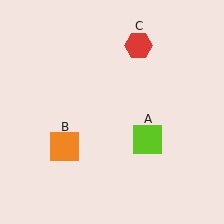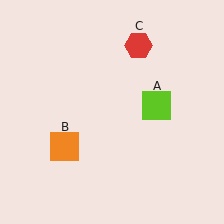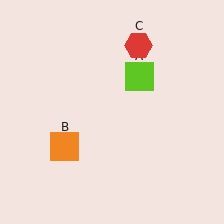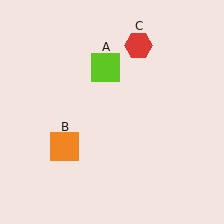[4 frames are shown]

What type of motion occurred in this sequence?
The lime square (object A) rotated counterclockwise around the center of the scene.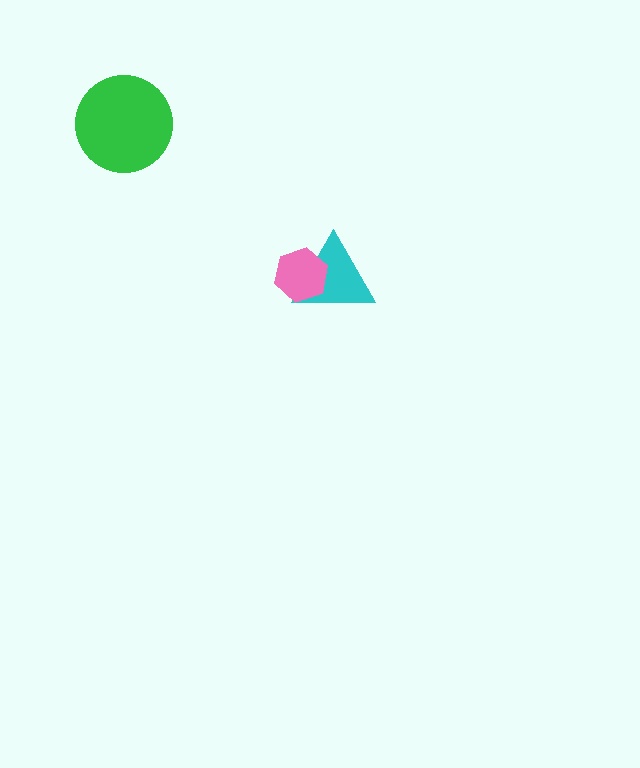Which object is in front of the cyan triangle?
The pink hexagon is in front of the cyan triangle.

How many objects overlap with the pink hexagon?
1 object overlaps with the pink hexagon.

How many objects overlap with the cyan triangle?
1 object overlaps with the cyan triangle.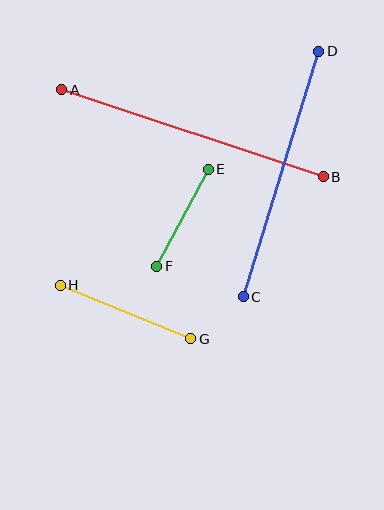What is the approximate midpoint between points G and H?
The midpoint is at approximately (125, 312) pixels.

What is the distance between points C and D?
The distance is approximately 257 pixels.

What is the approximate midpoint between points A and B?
The midpoint is at approximately (192, 133) pixels.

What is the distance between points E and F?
The distance is approximately 109 pixels.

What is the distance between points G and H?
The distance is approximately 141 pixels.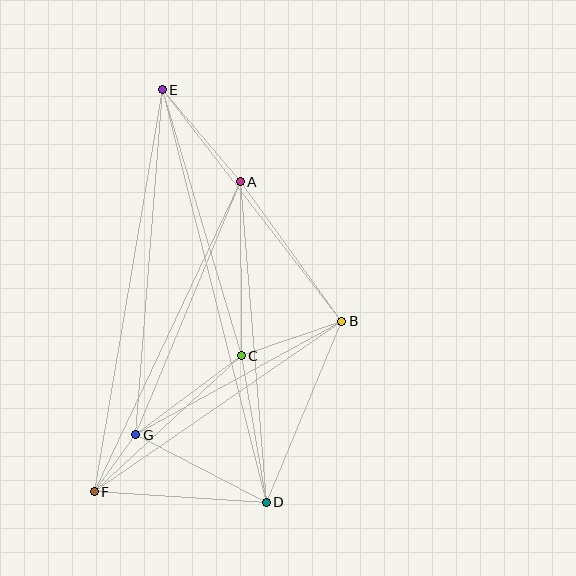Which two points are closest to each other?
Points F and G are closest to each other.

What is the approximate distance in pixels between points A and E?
The distance between A and E is approximately 121 pixels.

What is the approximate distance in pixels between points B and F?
The distance between B and F is approximately 301 pixels.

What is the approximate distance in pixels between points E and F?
The distance between E and F is approximately 408 pixels.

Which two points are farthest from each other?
Points D and E are farthest from each other.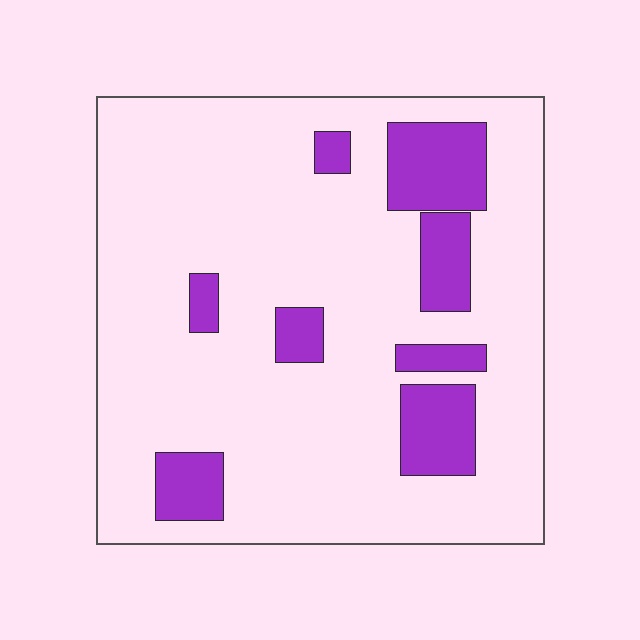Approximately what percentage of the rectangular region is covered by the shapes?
Approximately 15%.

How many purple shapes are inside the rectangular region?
8.